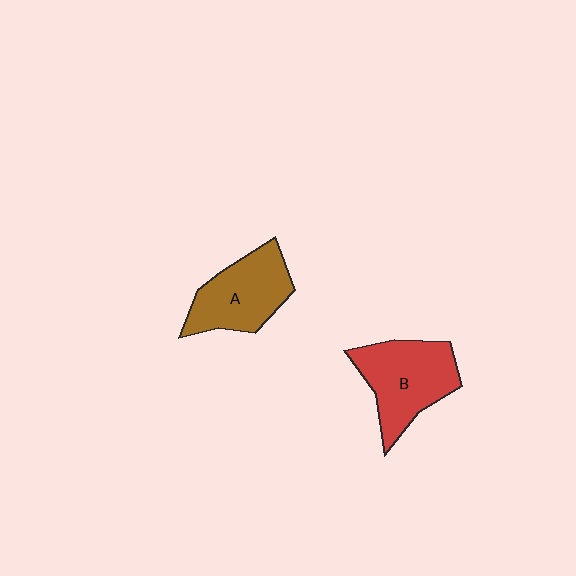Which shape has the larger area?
Shape B (red).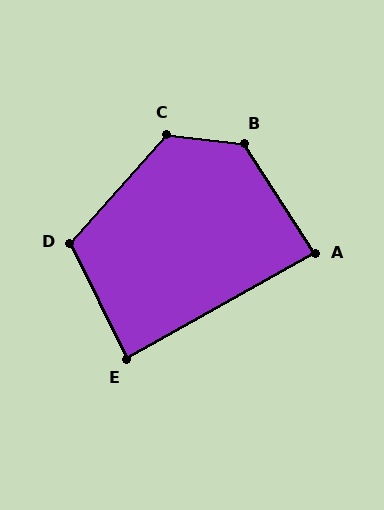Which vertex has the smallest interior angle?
A, at approximately 87 degrees.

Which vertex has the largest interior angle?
B, at approximately 129 degrees.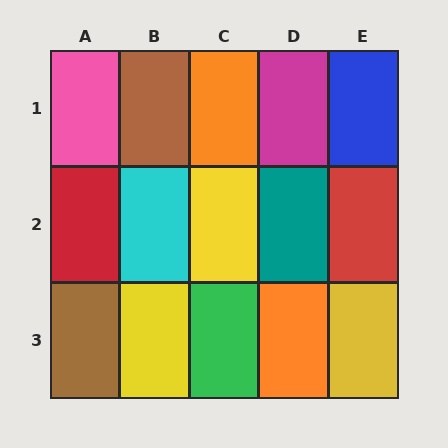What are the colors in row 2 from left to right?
Red, cyan, yellow, teal, red.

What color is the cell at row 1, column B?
Brown.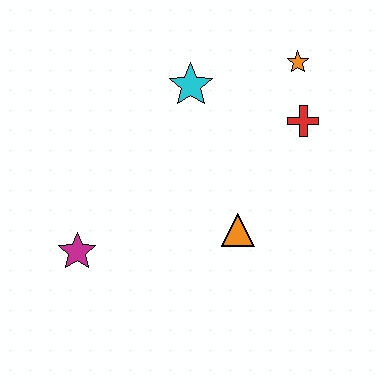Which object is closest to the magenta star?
The orange triangle is closest to the magenta star.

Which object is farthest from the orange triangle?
The orange star is farthest from the orange triangle.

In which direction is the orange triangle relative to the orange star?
The orange triangle is below the orange star.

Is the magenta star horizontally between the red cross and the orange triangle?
No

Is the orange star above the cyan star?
Yes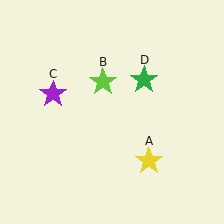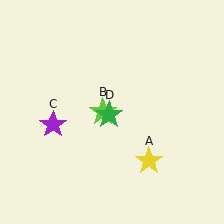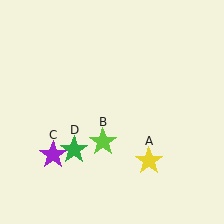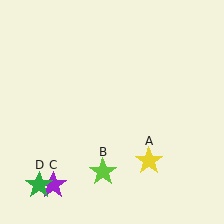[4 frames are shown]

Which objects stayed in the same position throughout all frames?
Yellow star (object A) remained stationary.